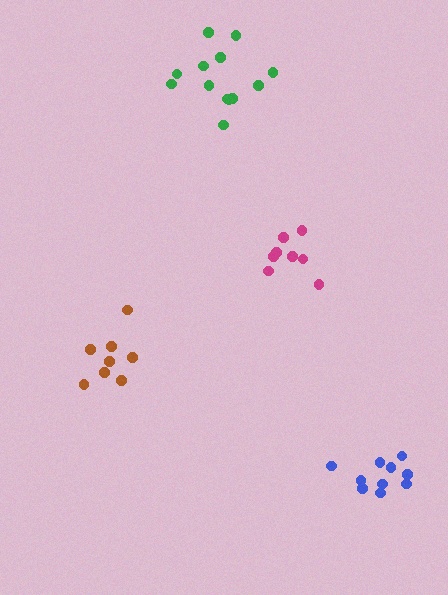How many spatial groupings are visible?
There are 4 spatial groupings.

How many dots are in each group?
Group 1: 13 dots, Group 2: 9 dots, Group 3: 8 dots, Group 4: 10 dots (40 total).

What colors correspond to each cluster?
The clusters are colored: green, magenta, brown, blue.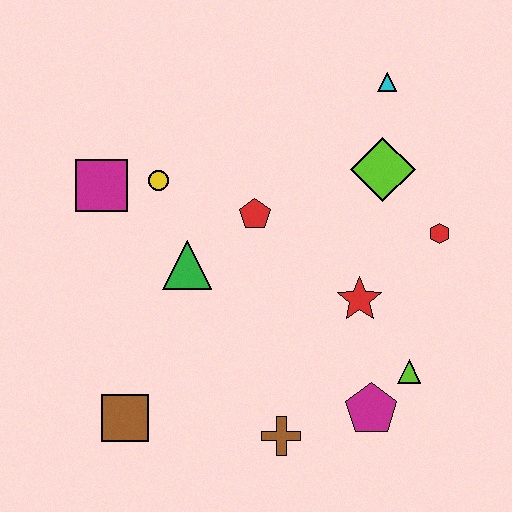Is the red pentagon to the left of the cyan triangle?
Yes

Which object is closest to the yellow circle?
The magenta square is closest to the yellow circle.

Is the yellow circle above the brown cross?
Yes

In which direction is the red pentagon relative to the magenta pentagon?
The red pentagon is above the magenta pentagon.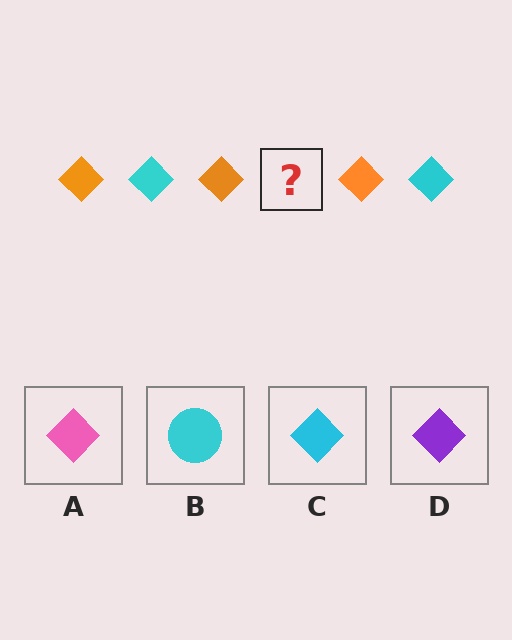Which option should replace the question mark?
Option C.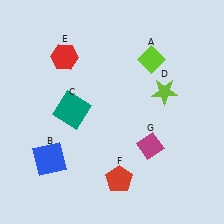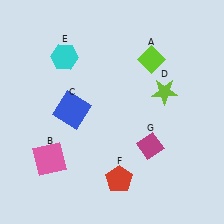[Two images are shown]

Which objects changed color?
B changed from blue to pink. C changed from teal to blue. E changed from red to cyan.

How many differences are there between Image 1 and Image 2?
There are 3 differences between the two images.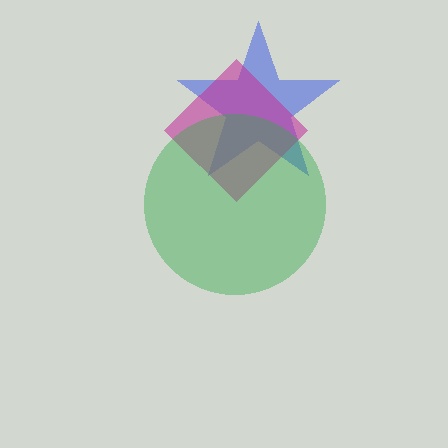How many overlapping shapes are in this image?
There are 3 overlapping shapes in the image.